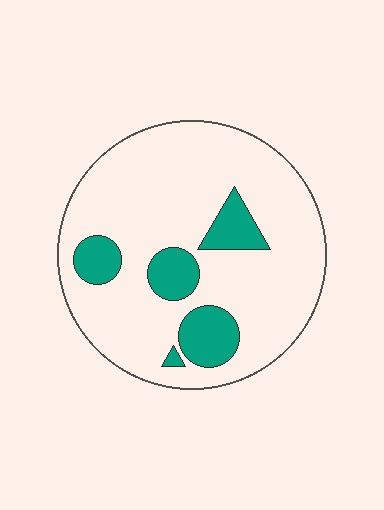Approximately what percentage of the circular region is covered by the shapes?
Approximately 15%.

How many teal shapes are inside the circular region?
5.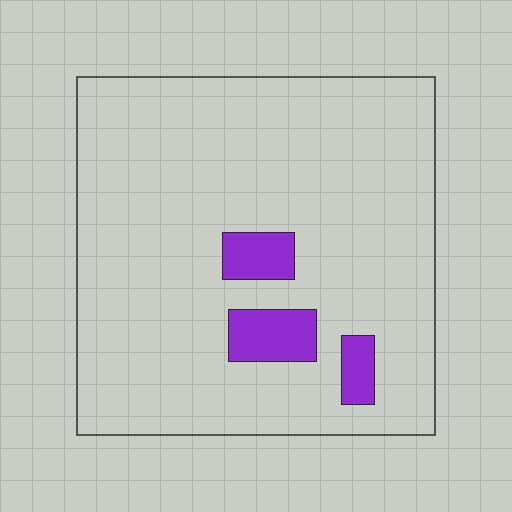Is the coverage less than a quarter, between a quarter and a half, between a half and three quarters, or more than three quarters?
Less than a quarter.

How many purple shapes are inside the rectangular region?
3.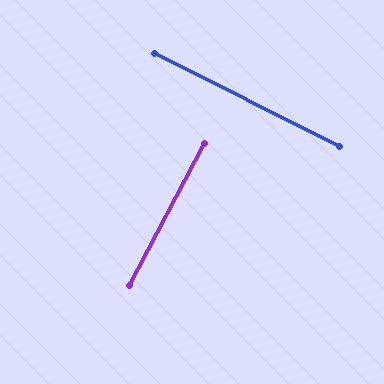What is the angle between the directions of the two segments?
Approximately 89 degrees.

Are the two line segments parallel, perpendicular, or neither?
Perpendicular — they meet at approximately 89°.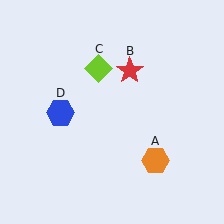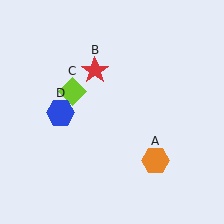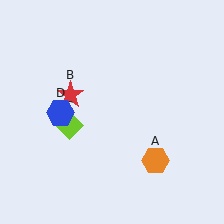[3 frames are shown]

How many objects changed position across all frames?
2 objects changed position: red star (object B), lime diamond (object C).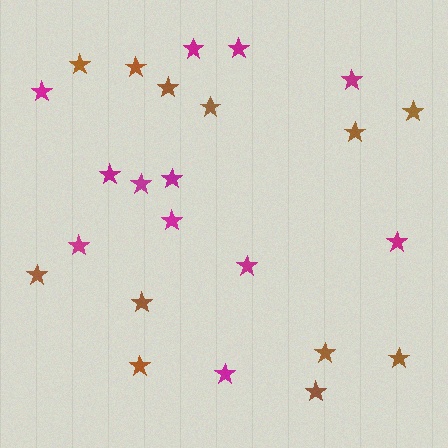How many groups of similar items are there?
There are 2 groups: one group of brown stars (12) and one group of magenta stars (12).